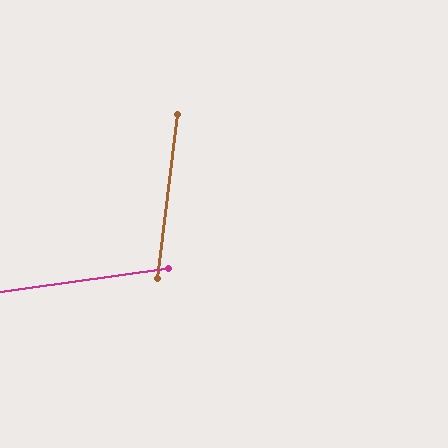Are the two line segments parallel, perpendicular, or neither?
Neither parallel nor perpendicular — they differ by about 75°.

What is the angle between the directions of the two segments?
Approximately 75 degrees.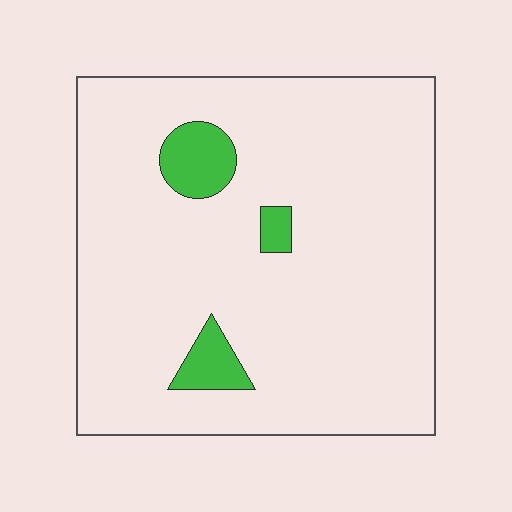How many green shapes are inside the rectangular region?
3.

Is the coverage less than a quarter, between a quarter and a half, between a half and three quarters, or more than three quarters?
Less than a quarter.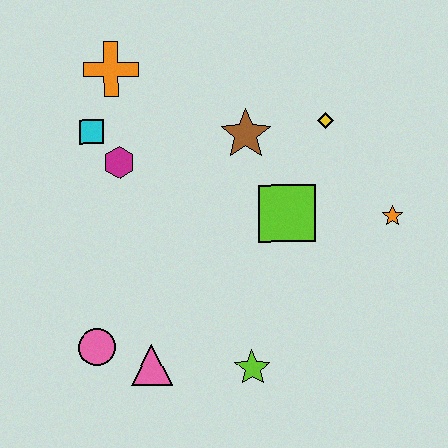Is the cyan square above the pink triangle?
Yes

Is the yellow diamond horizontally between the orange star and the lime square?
Yes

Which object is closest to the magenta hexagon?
The cyan square is closest to the magenta hexagon.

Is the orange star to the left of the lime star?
No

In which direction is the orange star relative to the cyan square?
The orange star is to the right of the cyan square.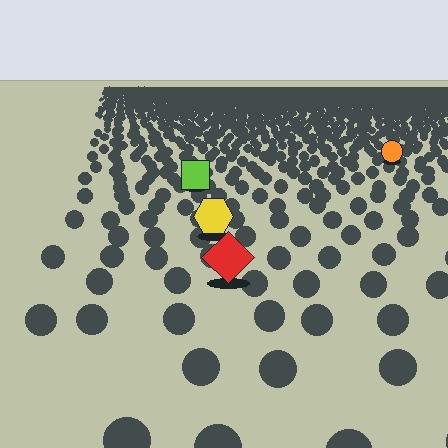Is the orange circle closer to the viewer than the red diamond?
No. The red diamond is closer — you can tell from the texture gradient: the ground texture is coarser near it.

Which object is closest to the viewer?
The red diamond is closest. The texture marks near it are larger and more spread out.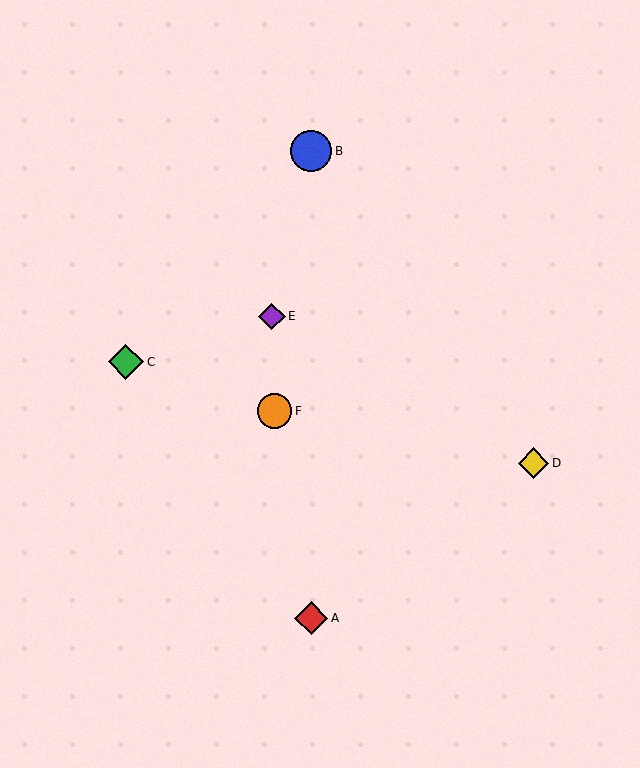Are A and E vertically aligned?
No, A is at x≈311 and E is at x≈272.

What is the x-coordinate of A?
Object A is at x≈311.